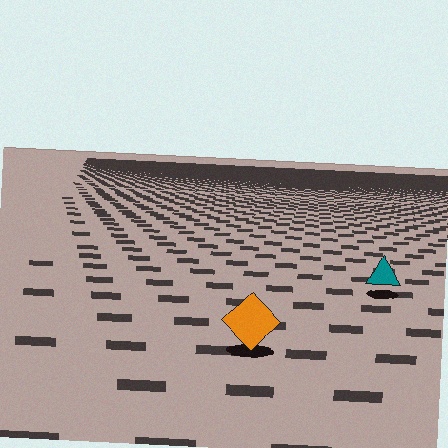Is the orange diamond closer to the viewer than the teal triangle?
Yes. The orange diamond is closer — you can tell from the texture gradient: the ground texture is coarser near it.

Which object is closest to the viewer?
The orange diamond is closest. The texture marks near it are larger and more spread out.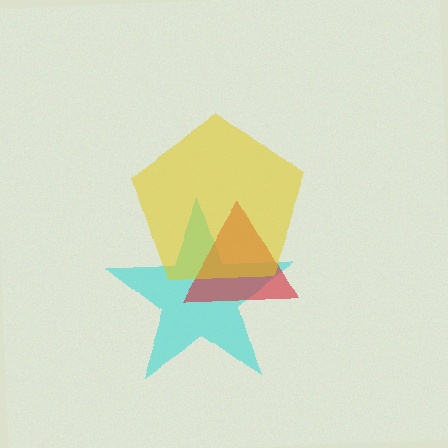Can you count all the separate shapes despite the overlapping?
Yes, there are 3 separate shapes.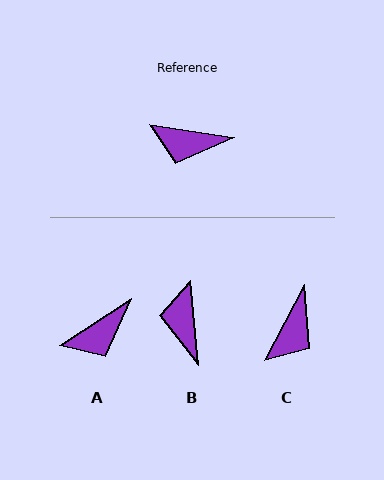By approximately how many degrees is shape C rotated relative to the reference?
Approximately 71 degrees counter-clockwise.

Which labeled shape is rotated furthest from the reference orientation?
B, about 76 degrees away.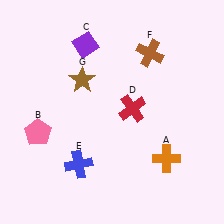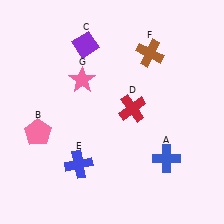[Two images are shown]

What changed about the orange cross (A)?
In Image 1, A is orange. In Image 2, it changed to blue.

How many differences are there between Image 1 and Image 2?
There are 2 differences between the two images.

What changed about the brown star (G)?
In Image 1, G is brown. In Image 2, it changed to pink.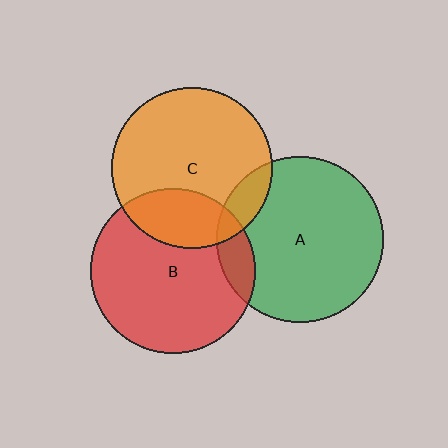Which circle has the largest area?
Circle A (green).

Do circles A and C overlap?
Yes.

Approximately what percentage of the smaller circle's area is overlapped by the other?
Approximately 10%.